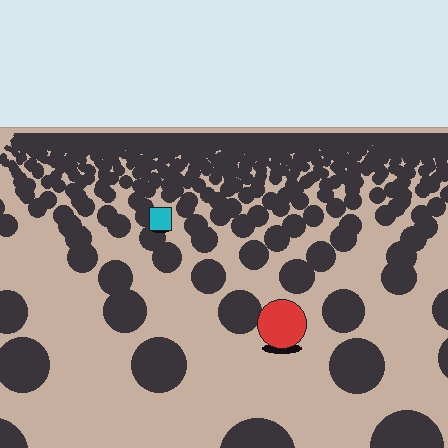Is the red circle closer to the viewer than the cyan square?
Yes. The red circle is closer — you can tell from the texture gradient: the ground texture is coarser near it.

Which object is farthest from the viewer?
The cyan square is farthest from the viewer. It appears smaller and the ground texture around it is denser.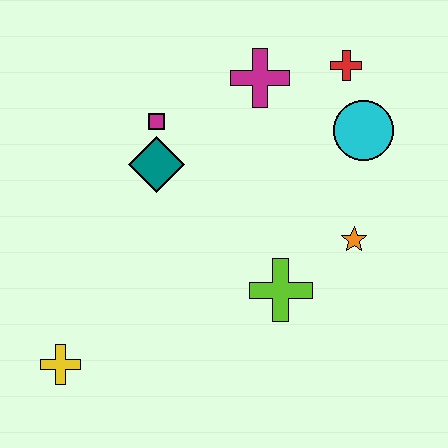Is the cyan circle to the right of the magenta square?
Yes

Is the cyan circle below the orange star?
No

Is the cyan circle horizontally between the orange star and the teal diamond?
No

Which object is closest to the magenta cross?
The red cross is closest to the magenta cross.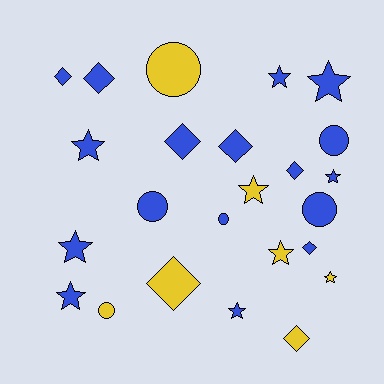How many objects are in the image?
There are 24 objects.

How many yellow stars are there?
There are 3 yellow stars.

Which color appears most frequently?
Blue, with 17 objects.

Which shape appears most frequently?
Star, with 10 objects.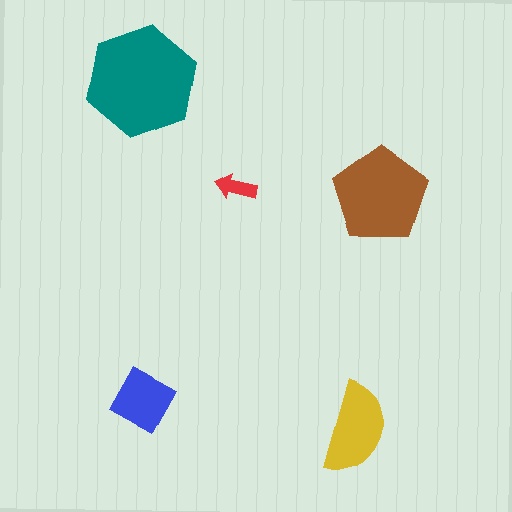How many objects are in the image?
There are 5 objects in the image.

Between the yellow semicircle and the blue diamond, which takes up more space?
The yellow semicircle.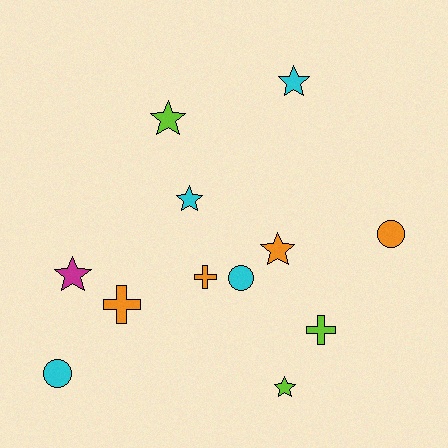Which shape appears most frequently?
Star, with 6 objects.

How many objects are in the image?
There are 12 objects.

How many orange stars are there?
There is 1 orange star.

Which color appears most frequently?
Cyan, with 4 objects.